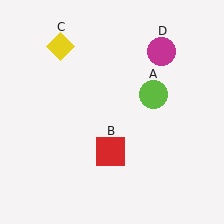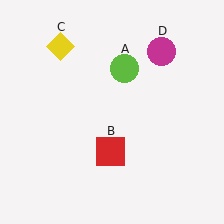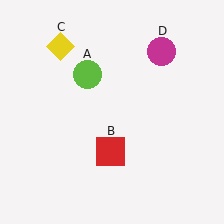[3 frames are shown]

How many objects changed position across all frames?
1 object changed position: lime circle (object A).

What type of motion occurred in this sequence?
The lime circle (object A) rotated counterclockwise around the center of the scene.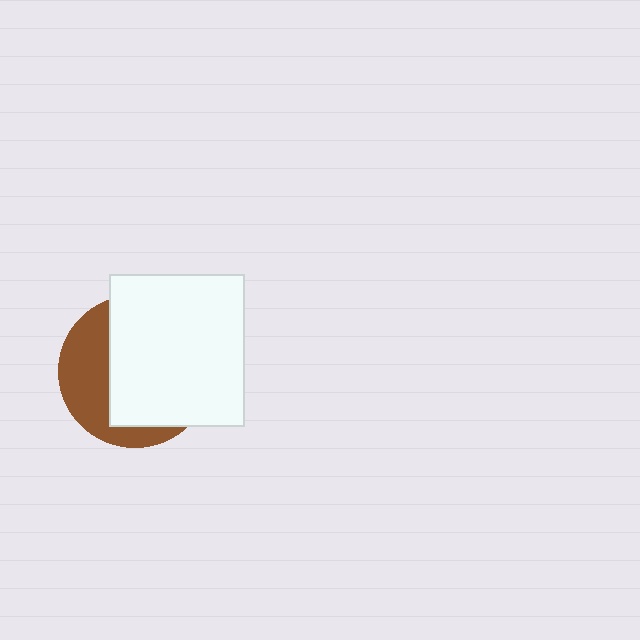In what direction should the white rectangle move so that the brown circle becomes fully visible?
The white rectangle should move right. That is the shortest direction to clear the overlap and leave the brown circle fully visible.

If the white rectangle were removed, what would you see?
You would see the complete brown circle.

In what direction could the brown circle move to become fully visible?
The brown circle could move left. That would shift it out from behind the white rectangle entirely.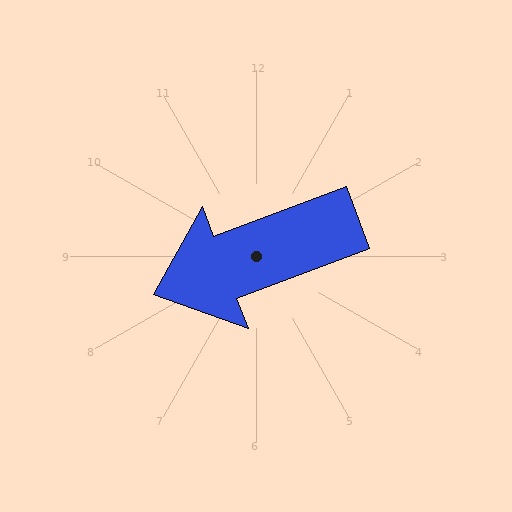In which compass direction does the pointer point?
West.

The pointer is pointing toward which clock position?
Roughly 8 o'clock.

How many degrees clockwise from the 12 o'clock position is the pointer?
Approximately 249 degrees.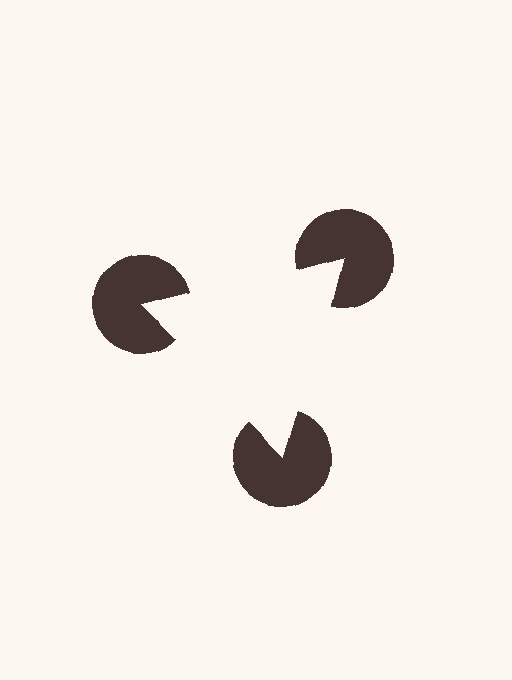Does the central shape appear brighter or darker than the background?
It typically appears slightly brighter than the background, even though no actual brightness change is drawn.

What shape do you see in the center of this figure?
An illusory triangle — its edges are inferred from the aligned wedge cuts in the pac-man discs, not physically drawn.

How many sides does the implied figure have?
3 sides.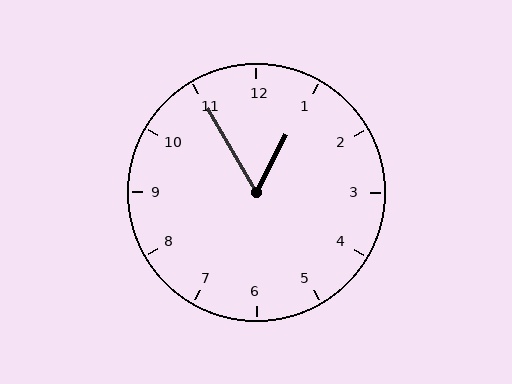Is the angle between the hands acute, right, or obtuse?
It is acute.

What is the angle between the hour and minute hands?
Approximately 58 degrees.